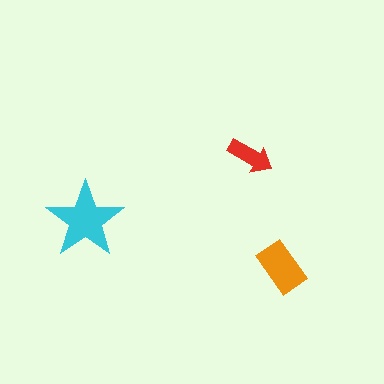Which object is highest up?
The red arrow is topmost.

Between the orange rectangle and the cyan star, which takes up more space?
The cyan star.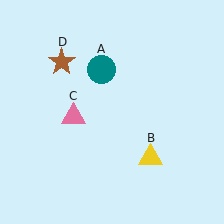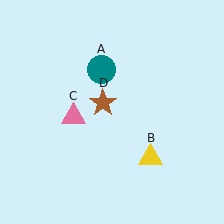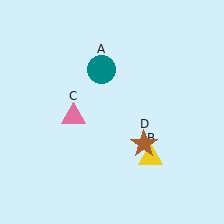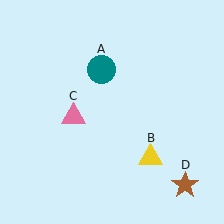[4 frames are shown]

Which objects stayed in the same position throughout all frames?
Teal circle (object A) and yellow triangle (object B) and pink triangle (object C) remained stationary.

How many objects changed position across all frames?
1 object changed position: brown star (object D).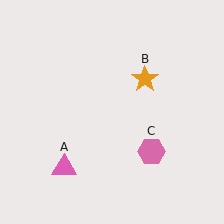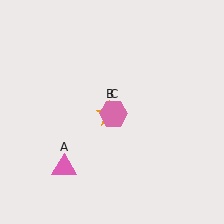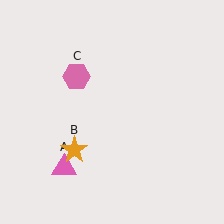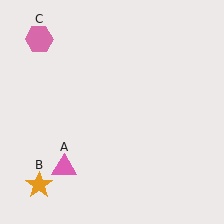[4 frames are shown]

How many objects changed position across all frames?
2 objects changed position: orange star (object B), pink hexagon (object C).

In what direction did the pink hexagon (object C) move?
The pink hexagon (object C) moved up and to the left.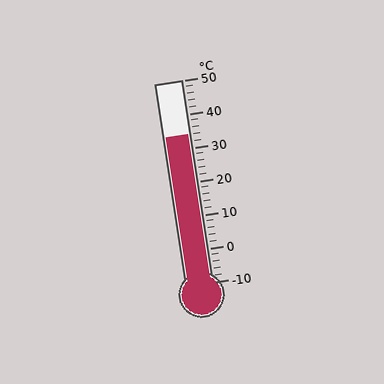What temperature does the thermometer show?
The thermometer shows approximately 34°C.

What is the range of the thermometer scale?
The thermometer scale ranges from -10°C to 50°C.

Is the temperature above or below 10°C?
The temperature is above 10°C.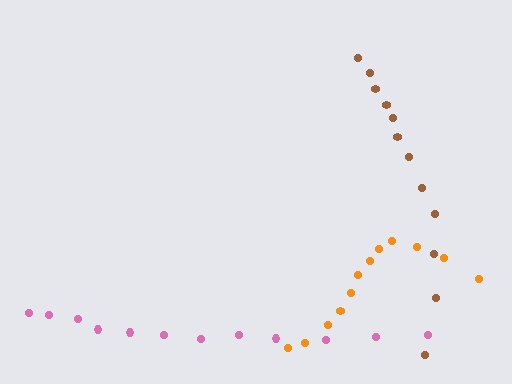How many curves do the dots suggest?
There are 3 distinct paths.